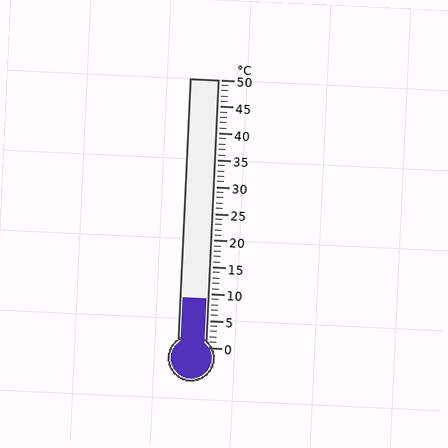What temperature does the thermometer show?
The thermometer shows approximately 9°C.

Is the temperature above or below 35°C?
The temperature is below 35°C.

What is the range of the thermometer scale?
The thermometer scale ranges from 0°C to 50°C.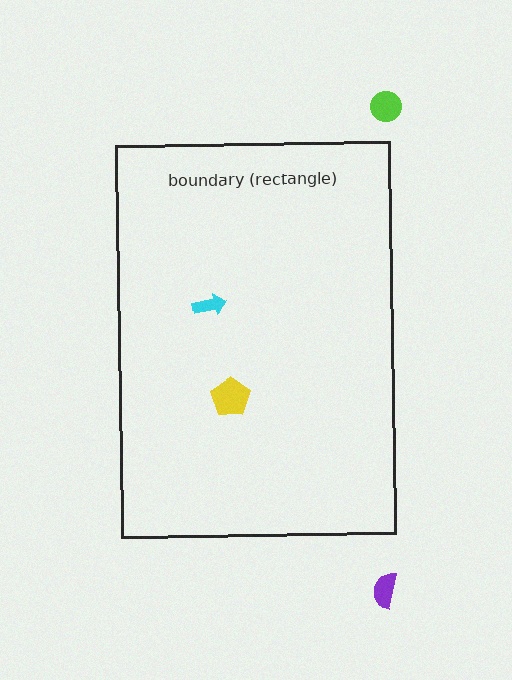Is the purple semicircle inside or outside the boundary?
Outside.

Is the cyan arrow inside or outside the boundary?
Inside.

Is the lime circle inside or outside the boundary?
Outside.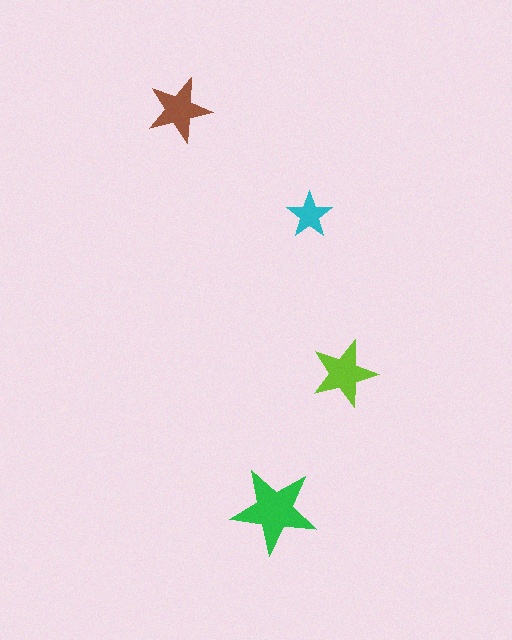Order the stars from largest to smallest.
the green one, the lime one, the brown one, the cyan one.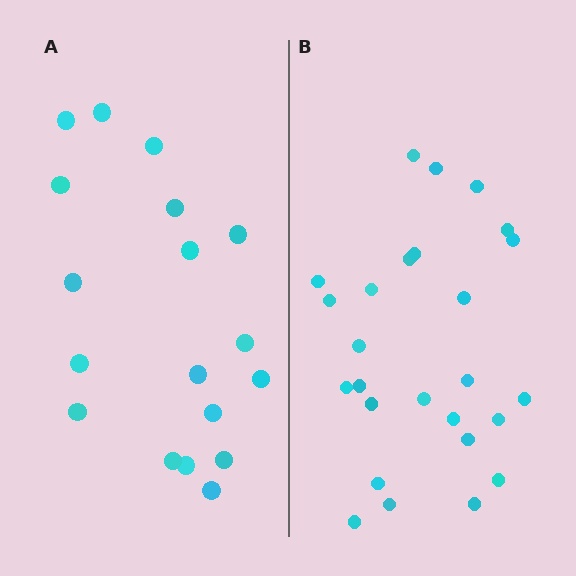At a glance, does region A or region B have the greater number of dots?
Region B (the right region) has more dots.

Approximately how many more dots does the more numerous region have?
Region B has roughly 8 or so more dots than region A.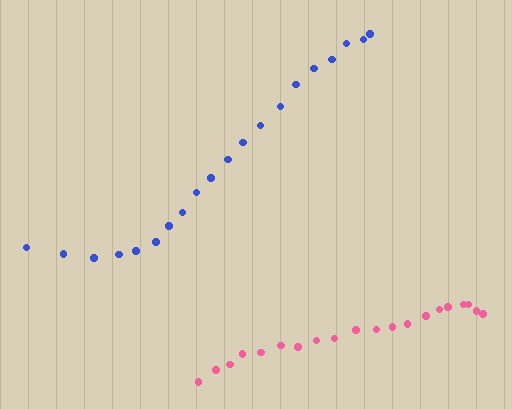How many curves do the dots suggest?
There are 2 distinct paths.